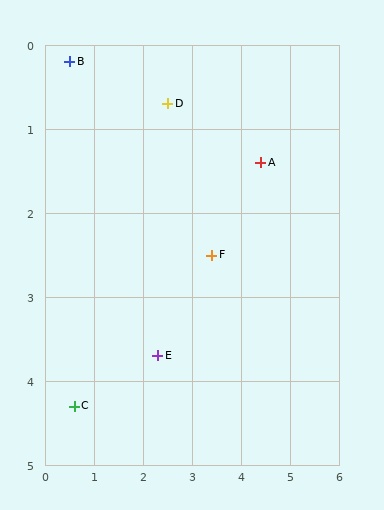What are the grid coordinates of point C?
Point C is at approximately (0.6, 4.3).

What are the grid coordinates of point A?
Point A is at approximately (4.4, 1.4).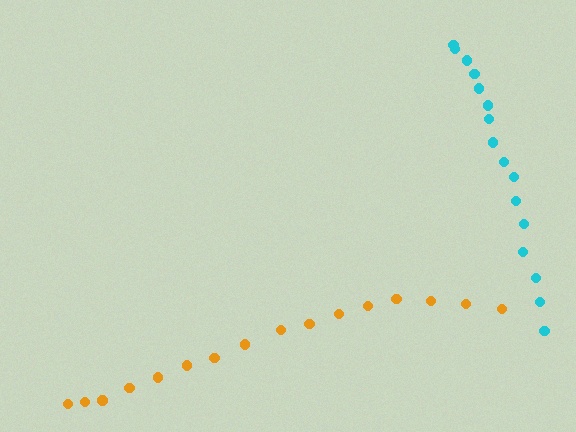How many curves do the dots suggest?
There are 2 distinct paths.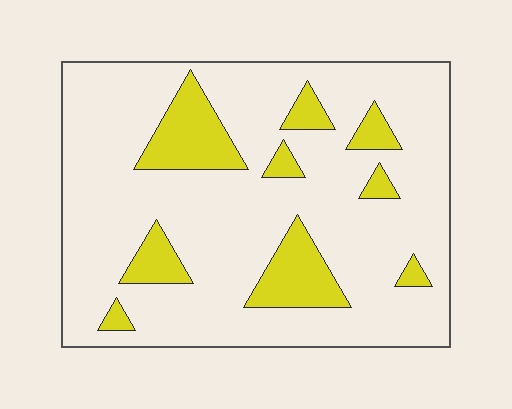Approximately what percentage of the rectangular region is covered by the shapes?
Approximately 15%.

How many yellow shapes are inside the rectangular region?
9.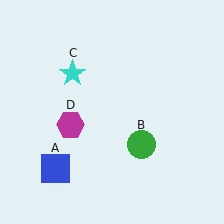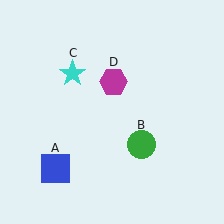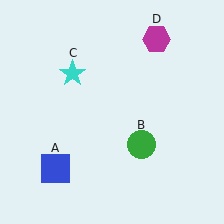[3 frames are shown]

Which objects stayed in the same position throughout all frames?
Blue square (object A) and green circle (object B) and cyan star (object C) remained stationary.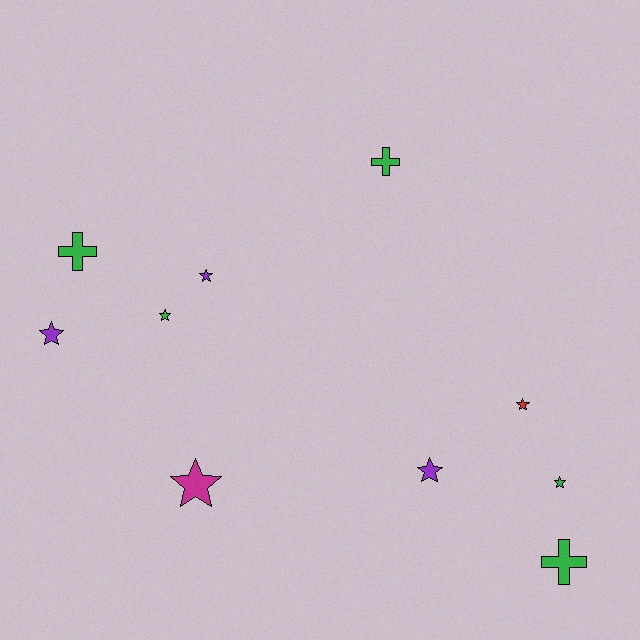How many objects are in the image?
There are 10 objects.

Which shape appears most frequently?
Star, with 7 objects.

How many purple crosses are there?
There are no purple crosses.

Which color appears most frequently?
Green, with 5 objects.